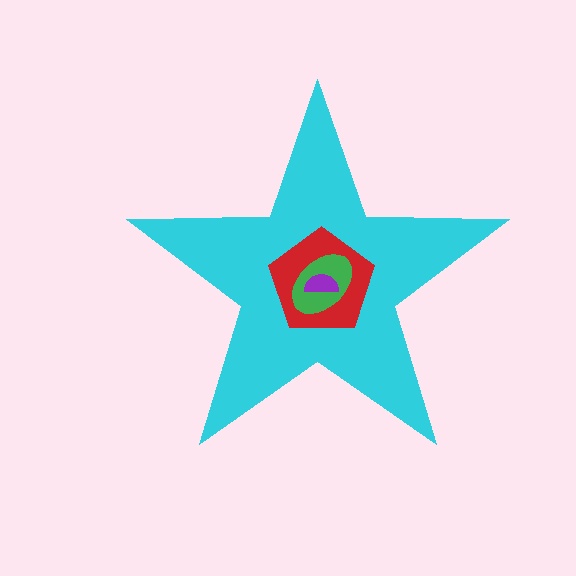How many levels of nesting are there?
4.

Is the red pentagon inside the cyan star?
Yes.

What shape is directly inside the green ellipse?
The purple semicircle.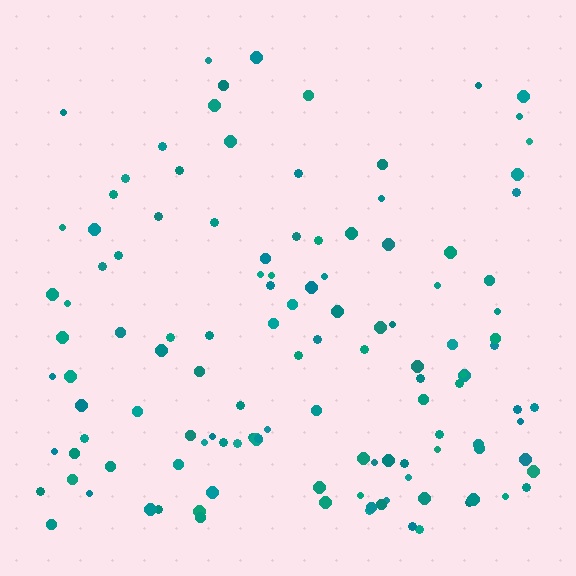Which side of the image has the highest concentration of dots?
The bottom.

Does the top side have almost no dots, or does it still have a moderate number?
Still a moderate number, just noticeably fewer than the bottom.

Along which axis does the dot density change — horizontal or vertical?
Vertical.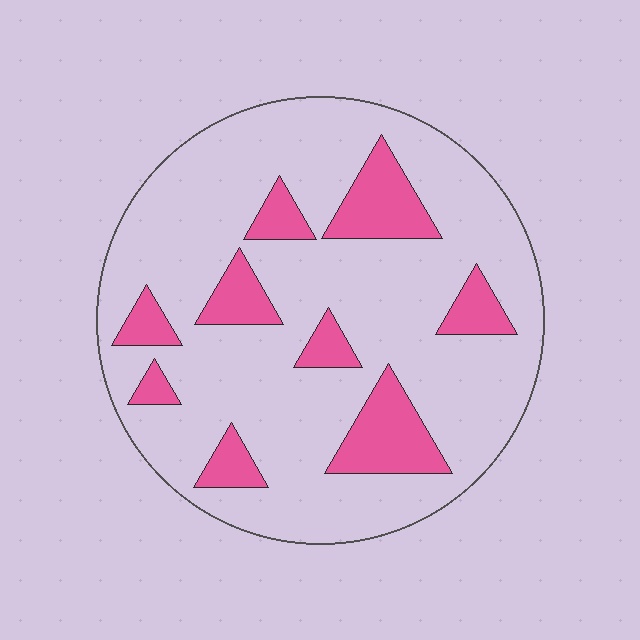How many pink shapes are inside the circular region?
9.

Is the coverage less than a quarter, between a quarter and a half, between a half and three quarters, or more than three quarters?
Less than a quarter.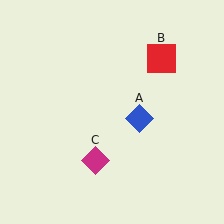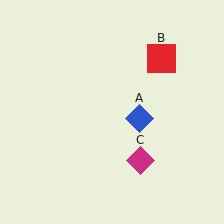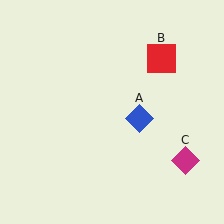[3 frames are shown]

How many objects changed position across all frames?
1 object changed position: magenta diamond (object C).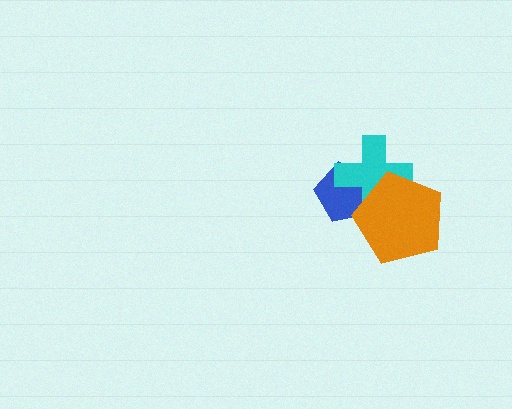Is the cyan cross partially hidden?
Yes, it is partially covered by another shape.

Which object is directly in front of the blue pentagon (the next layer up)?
The cyan cross is directly in front of the blue pentagon.